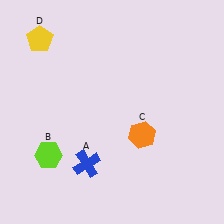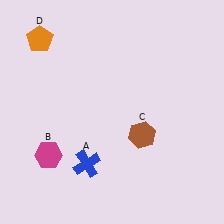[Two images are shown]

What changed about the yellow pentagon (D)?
In Image 1, D is yellow. In Image 2, it changed to orange.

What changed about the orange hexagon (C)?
In Image 1, C is orange. In Image 2, it changed to brown.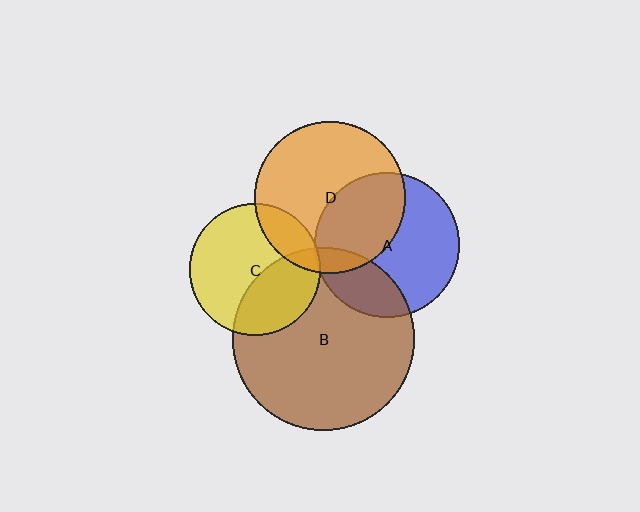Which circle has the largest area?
Circle B (brown).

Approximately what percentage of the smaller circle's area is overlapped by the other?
Approximately 20%.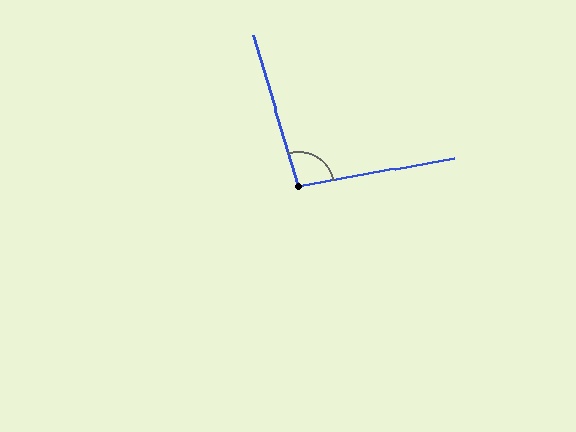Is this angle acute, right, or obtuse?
It is obtuse.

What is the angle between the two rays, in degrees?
Approximately 96 degrees.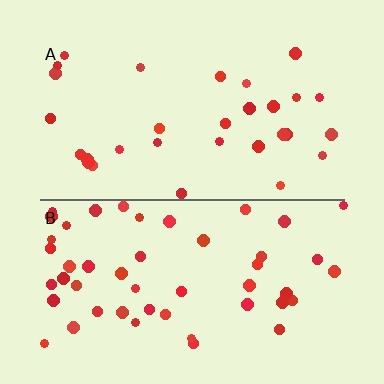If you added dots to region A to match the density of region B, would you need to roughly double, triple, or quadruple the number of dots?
Approximately double.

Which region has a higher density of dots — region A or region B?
B (the bottom).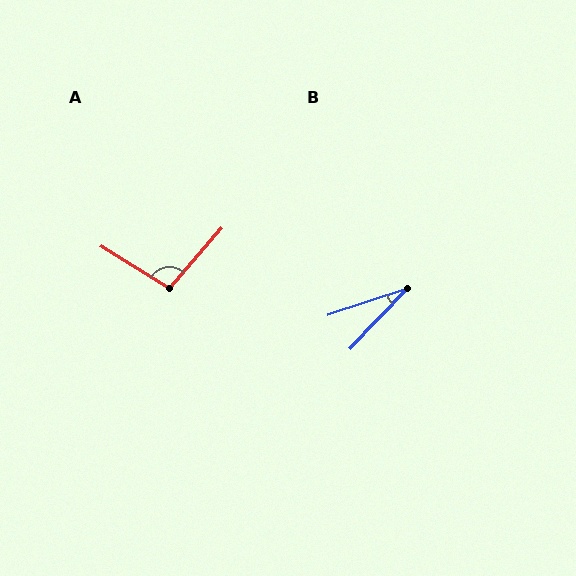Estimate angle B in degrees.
Approximately 28 degrees.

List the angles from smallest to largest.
B (28°), A (99°).